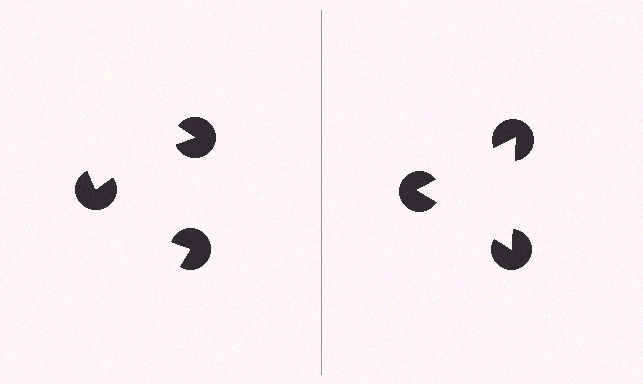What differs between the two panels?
The pac-man discs are positioned identically on both sides; only the wedge orientations differ. On the right they align to a triangle; on the left they are misaligned.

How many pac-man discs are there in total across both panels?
6 — 3 on each side.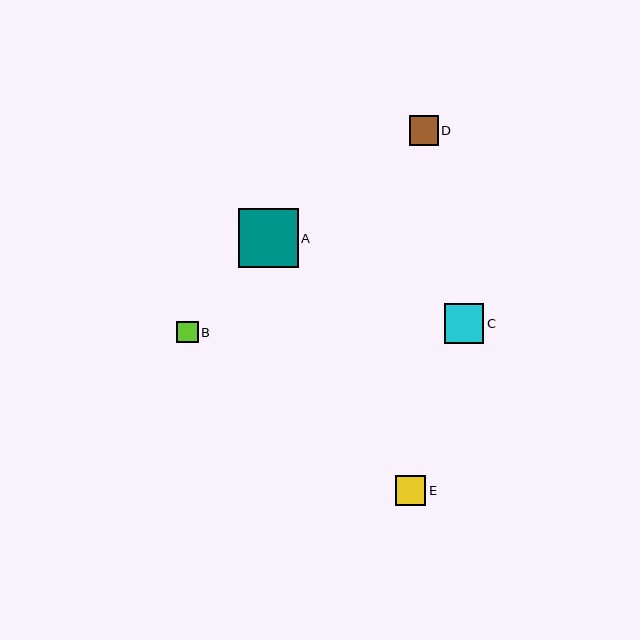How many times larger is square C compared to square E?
Square C is approximately 1.3 times the size of square E.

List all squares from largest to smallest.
From largest to smallest: A, C, E, D, B.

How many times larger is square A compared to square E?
Square A is approximately 2.0 times the size of square E.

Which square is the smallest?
Square B is the smallest with a size of approximately 22 pixels.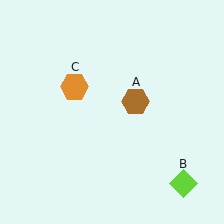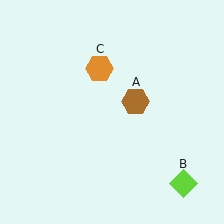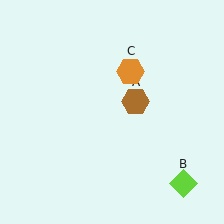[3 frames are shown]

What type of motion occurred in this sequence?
The orange hexagon (object C) rotated clockwise around the center of the scene.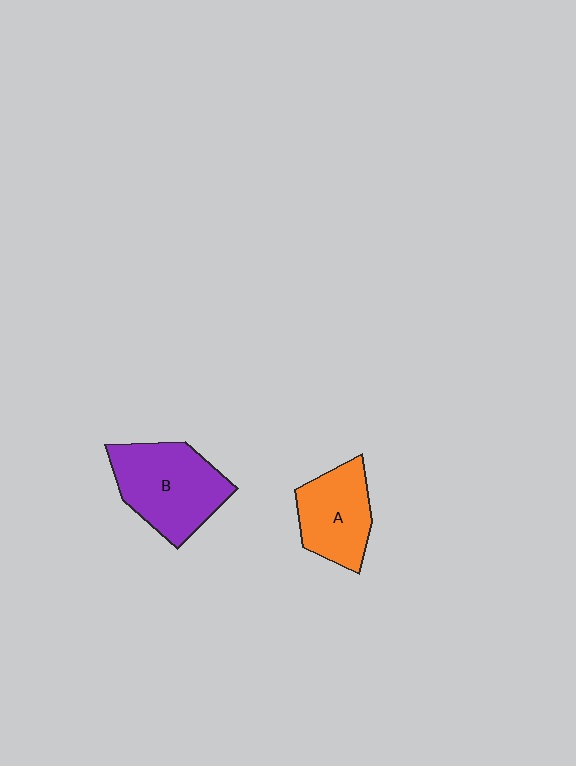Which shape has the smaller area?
Shape A (orange).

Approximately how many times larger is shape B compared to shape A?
Approximately 1.4 times.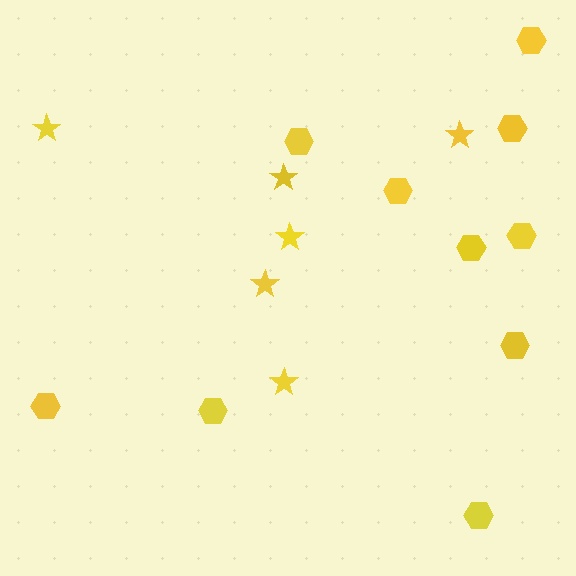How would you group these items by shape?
There are 2 groups: one group of stars (6) and one group of hexagons (10).